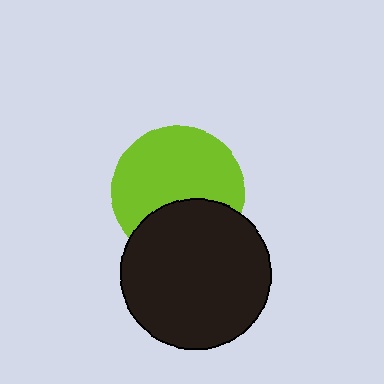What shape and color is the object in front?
The object in front is a black circle.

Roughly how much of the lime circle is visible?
Most of it is visible (roughly 66%).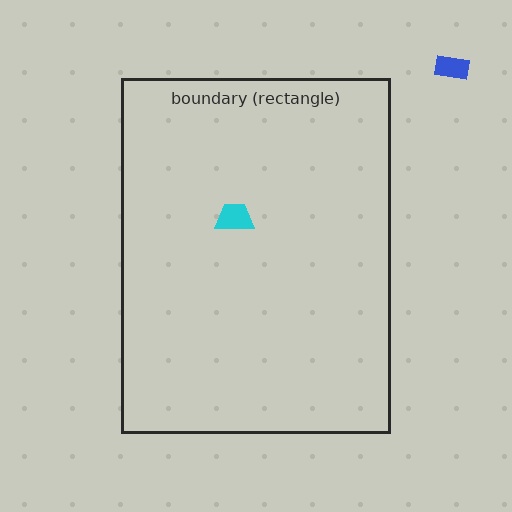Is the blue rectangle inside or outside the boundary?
Outside.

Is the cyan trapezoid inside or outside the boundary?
Inside.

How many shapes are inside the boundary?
1 inside, 1 outside.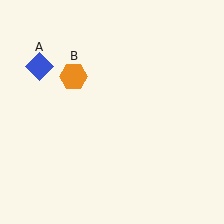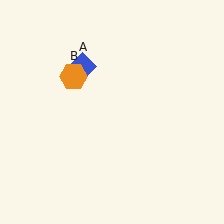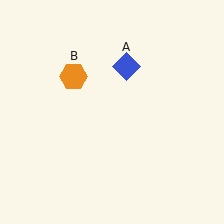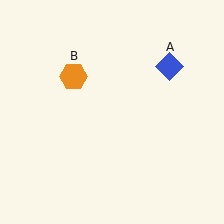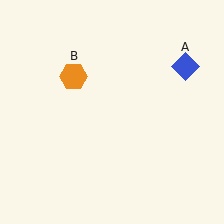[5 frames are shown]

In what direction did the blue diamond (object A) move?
The blue diamond (object A) moved right.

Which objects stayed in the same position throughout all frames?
Orange hexagon (object B) remained stationary.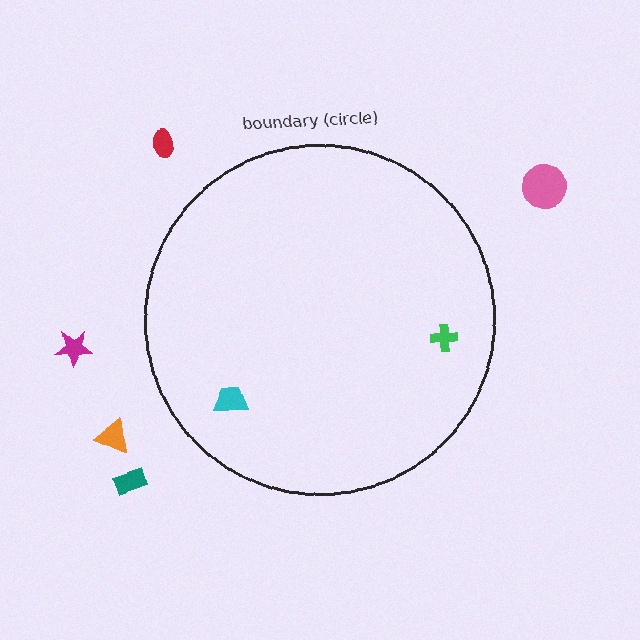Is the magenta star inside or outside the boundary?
Outside.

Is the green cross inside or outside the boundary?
Inside.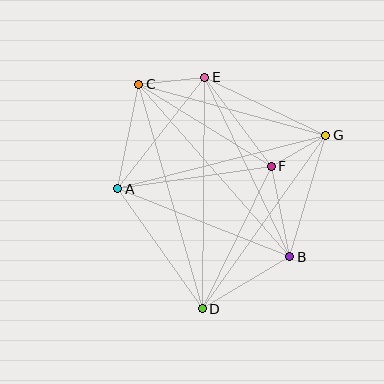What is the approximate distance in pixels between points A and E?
The distance between A and E is approximately 141 pixels.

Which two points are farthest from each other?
Points C and D are farthest from each other.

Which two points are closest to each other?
Points F and G are closest to each other.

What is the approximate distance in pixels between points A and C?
The distance between A and C is approximately 107 pixels.